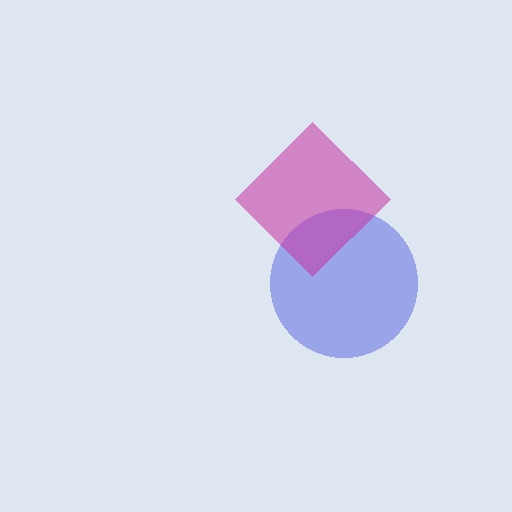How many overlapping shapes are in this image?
There are 2 overlapping shapes in the image.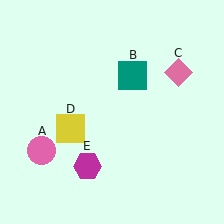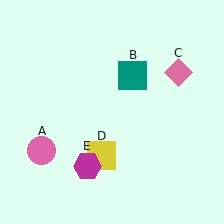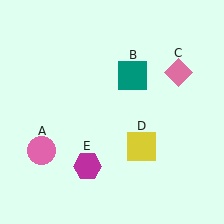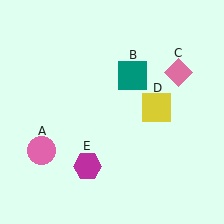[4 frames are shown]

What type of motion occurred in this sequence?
The yellow square (object D) rotated counterclockwise around the center of the scene.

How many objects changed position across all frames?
1 object changed position: yellow square (object D).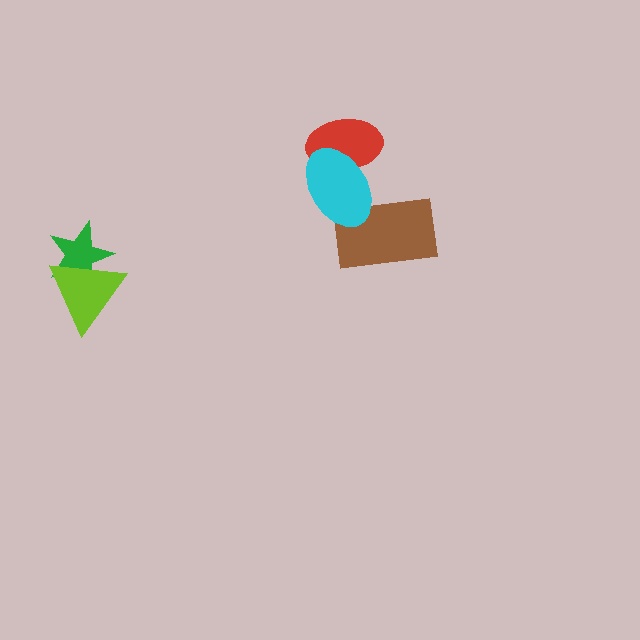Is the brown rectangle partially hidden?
Yes, it is partially covered by another shape.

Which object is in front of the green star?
The lime triangle is in front of the green star.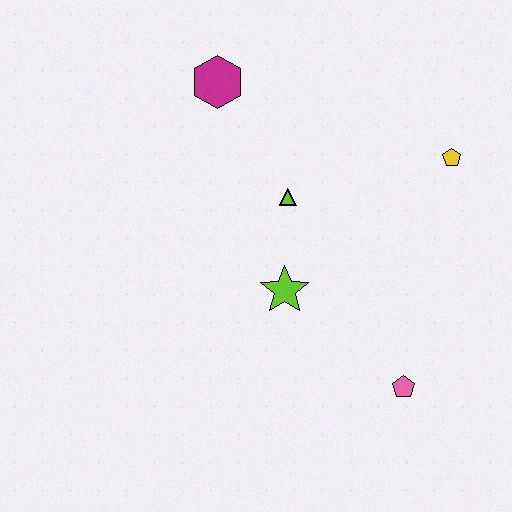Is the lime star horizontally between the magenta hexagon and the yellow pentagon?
Yes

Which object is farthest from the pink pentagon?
The magenta hexagon is farthest from the pink pentagon.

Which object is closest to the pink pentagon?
The lime star is closest to the pink pentagon.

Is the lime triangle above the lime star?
Yes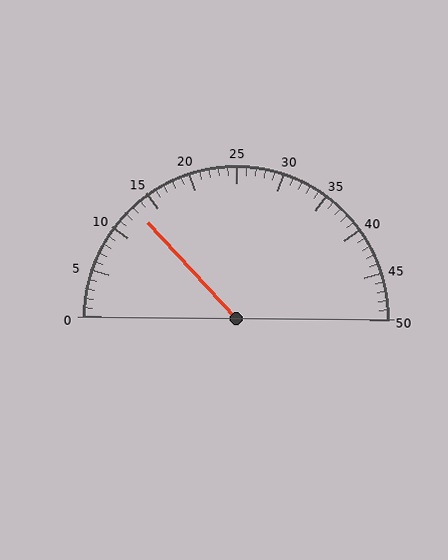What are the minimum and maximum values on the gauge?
The gauge ranges from 0 to 50.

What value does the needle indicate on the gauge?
The needle indicates approximately 13.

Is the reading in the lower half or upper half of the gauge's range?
The reading is in the lower half of the range (0 to 50).